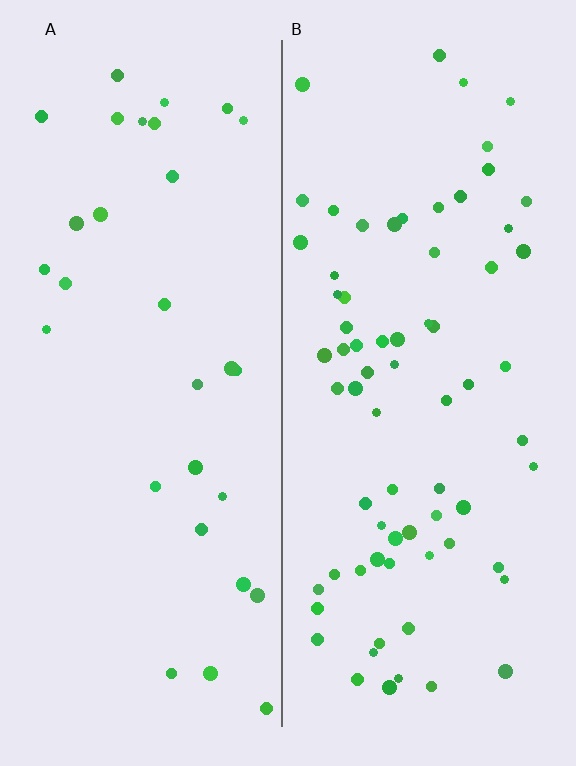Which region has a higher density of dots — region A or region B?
B (the right).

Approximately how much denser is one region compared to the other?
Approximately 2.3× — region B over region A.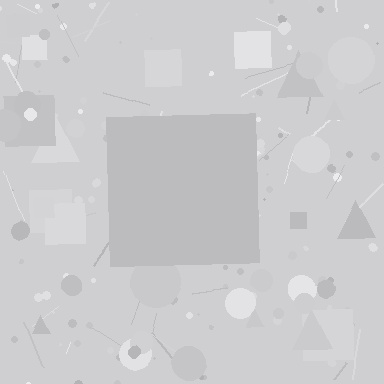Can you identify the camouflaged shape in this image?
The camouflaged shape is a square.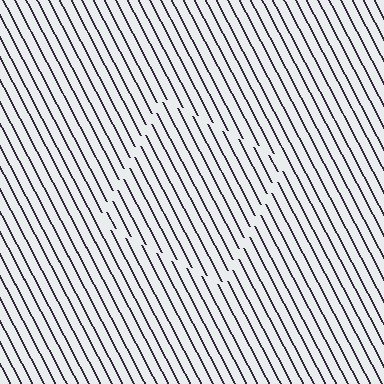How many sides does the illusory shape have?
4 sides — the line-ends trace a square.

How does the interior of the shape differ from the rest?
The interior of the shape contains the same grating, shifted by half a period — the contour is defined by the phase discontinuity where line-ends from the inner and outer gratings abut.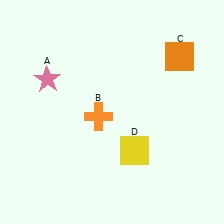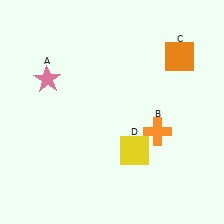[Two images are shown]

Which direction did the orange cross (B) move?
The orange cross (B) moved right.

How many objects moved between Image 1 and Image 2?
1 object moved between the two images.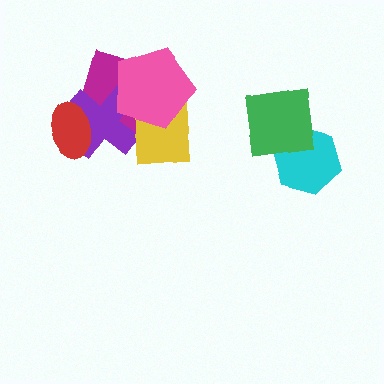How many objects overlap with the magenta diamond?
4 objects overlap with the magenta diamond.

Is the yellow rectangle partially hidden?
Yes, it is partially covered by another shape.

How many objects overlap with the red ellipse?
2 objects overlap with the red ellipse.